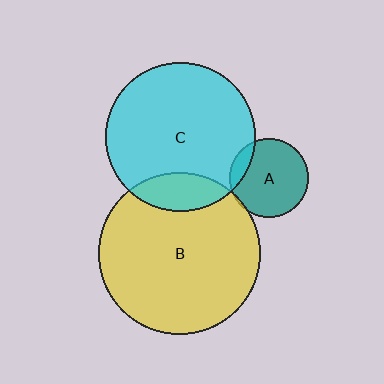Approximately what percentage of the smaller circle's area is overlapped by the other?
Approximately 15%.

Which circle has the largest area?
Circle B (yellow).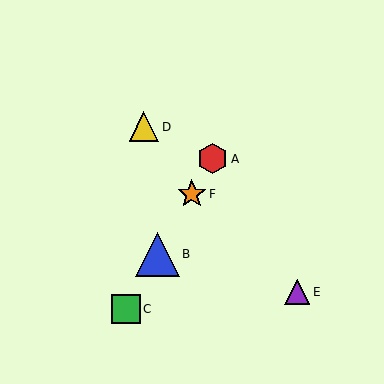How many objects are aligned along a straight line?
4 objects (A, B, C, F) are aligned along a straight line.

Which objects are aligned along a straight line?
Objects A, B, C, F are aligned along a straight line.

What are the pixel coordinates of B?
Object B is at (157, 254).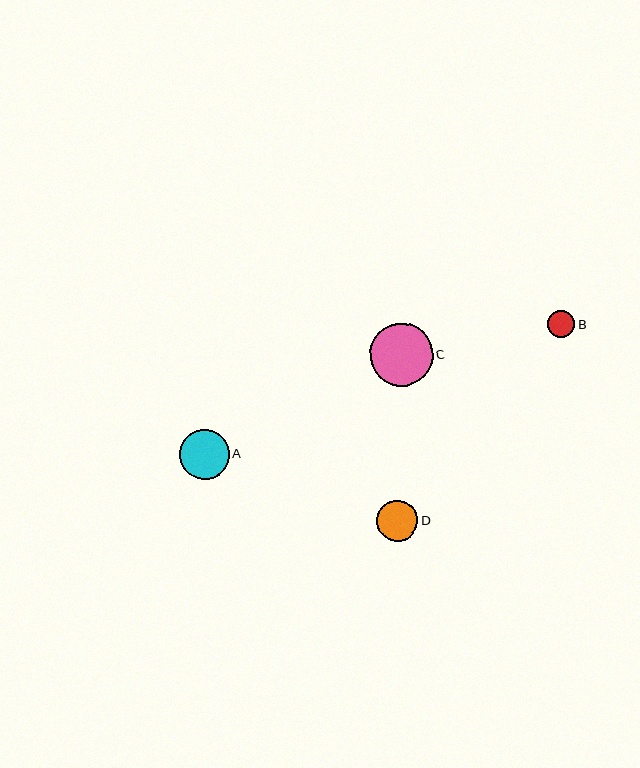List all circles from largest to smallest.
From largest to smallest: C, A, D, B.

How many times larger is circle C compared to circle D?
Circle C is approximately 1.5 times the size of circle D.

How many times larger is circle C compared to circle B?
Circle C is approximately 2.3 times the size of circle B.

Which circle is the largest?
Circle C is the largest with a size of approximately 63 pixels.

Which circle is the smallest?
Circle B is the smallest with a size of approximately 27 pixels.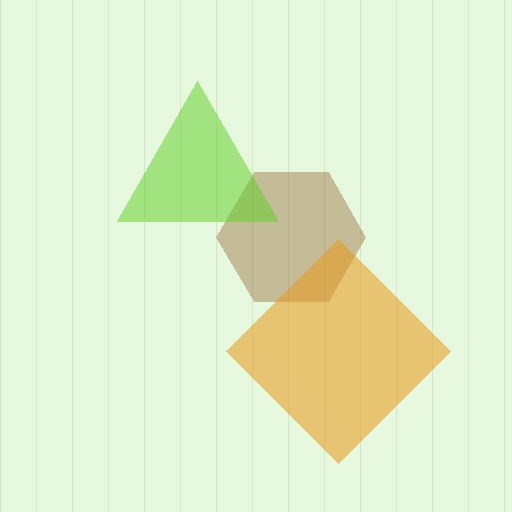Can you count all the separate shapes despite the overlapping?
Yes, there are 3 separate shapes.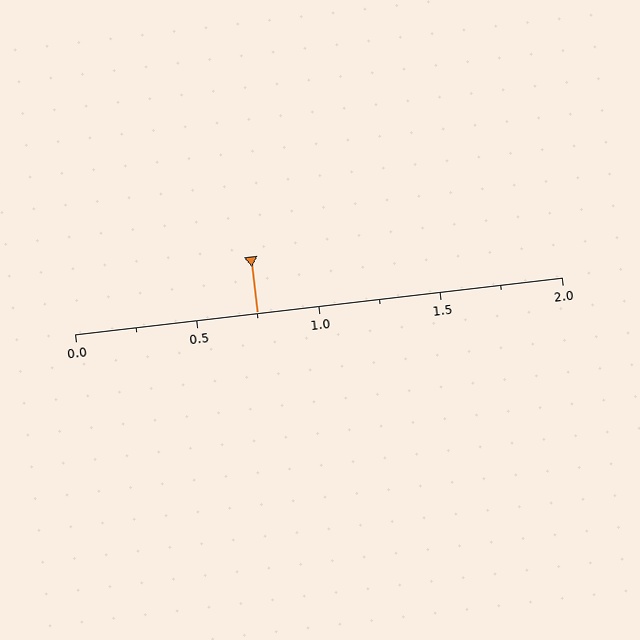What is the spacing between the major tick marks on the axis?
The major ticks are spaced 0.5 apart.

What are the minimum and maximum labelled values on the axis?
The axis runs from 0.0 to 2.0.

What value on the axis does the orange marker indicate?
The marker indicates approximately 0.75.